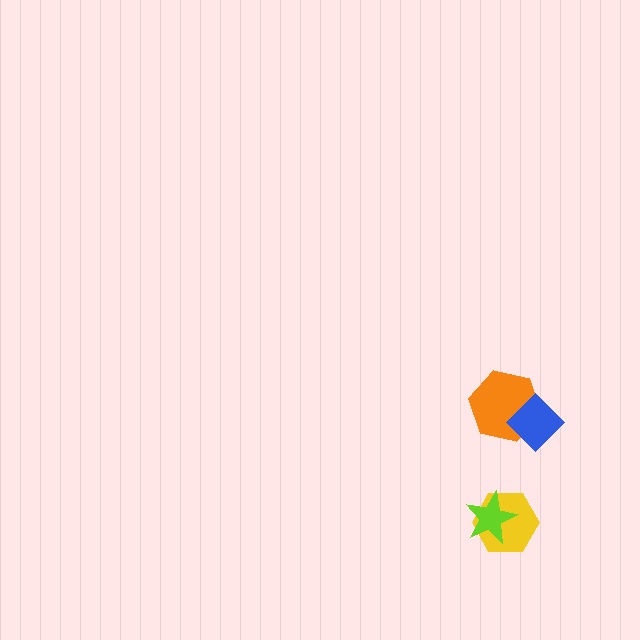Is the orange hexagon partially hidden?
Yes, it is partially covered by another shape.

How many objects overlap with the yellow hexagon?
1 object overlaps with the yellow hexagon.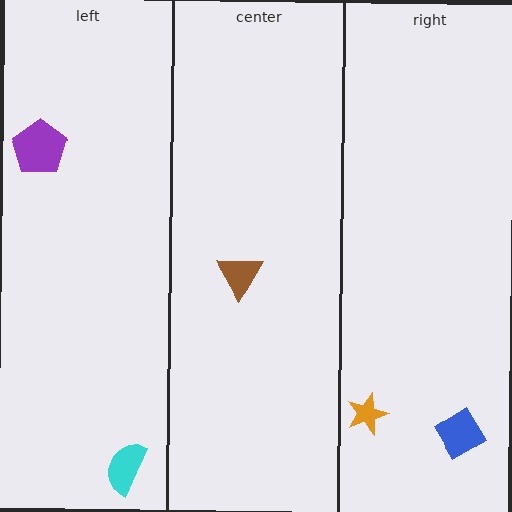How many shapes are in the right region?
2.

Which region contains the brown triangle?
The center region.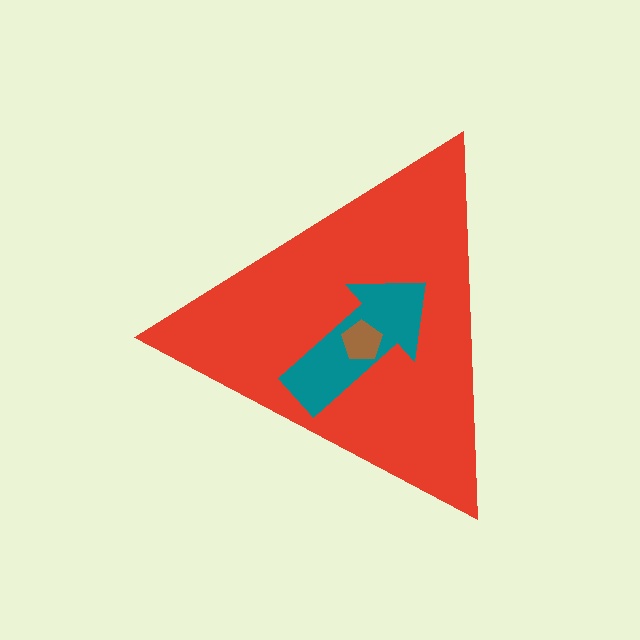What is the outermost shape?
The red triangle.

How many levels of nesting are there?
3.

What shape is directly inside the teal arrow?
The brown pentagon.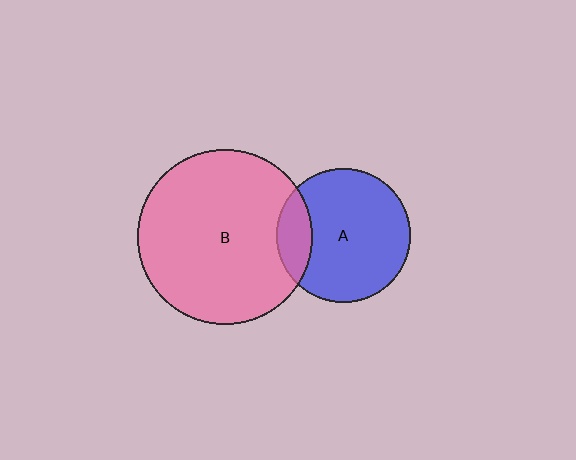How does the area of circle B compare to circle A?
Approximately 1.7 times.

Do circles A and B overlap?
Yes.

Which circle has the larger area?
Circle B (pink).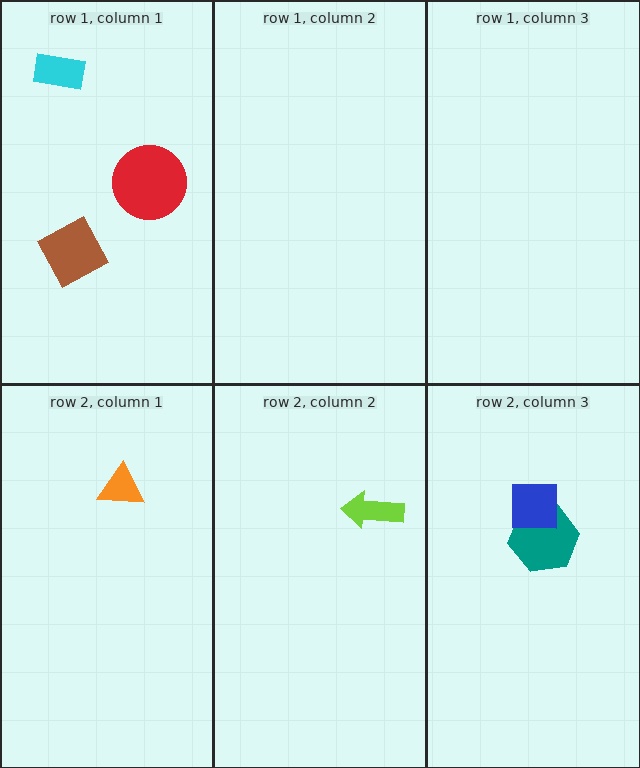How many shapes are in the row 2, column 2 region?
1.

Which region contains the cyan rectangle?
The row 1, column 1 region.